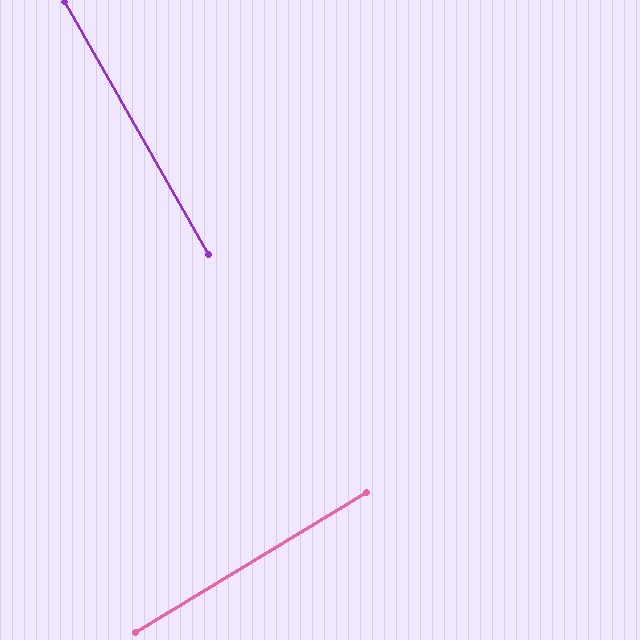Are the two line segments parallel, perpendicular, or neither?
Perpendicular — they meet at approximately 88°.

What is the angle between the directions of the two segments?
Approximately 88 degrees.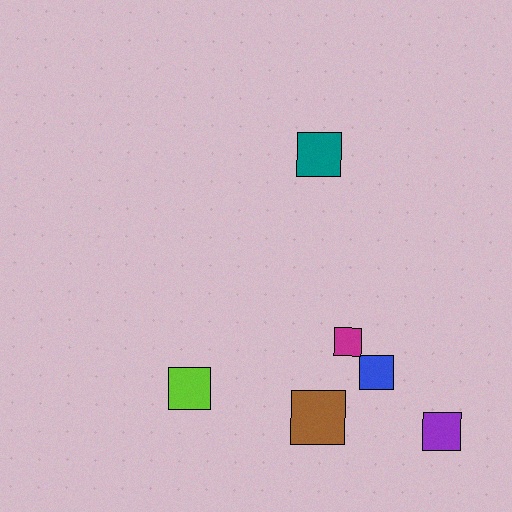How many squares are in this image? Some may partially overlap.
There are 6 squares.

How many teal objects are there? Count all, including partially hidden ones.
There is 1 teal object.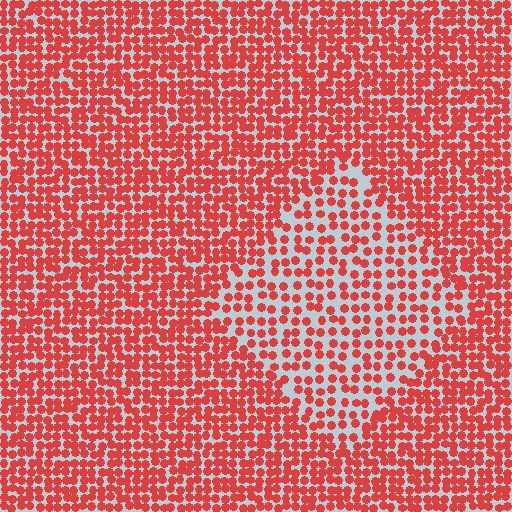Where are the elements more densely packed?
The elements are more densely packed outside the diamond boundary.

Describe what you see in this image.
The image contains small red elements arranged at two different densities. A diamond-shaped region is visible where the elements are less densely packed than the surrounding area.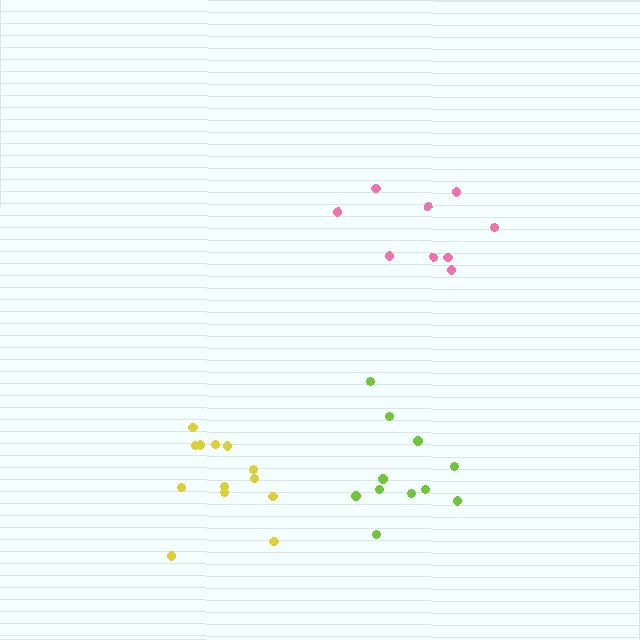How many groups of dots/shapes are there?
There are 3 groups.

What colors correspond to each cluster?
The clusters are colored: yellow, lime, pink.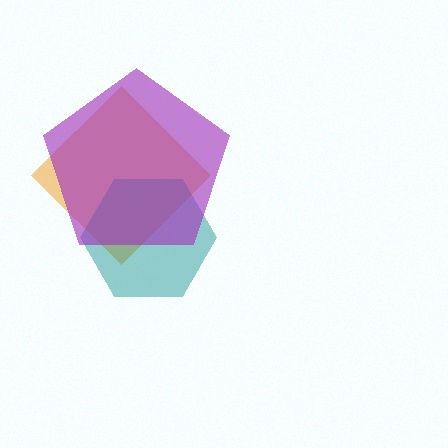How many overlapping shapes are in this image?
There are 3 overlapping shapes in the image.